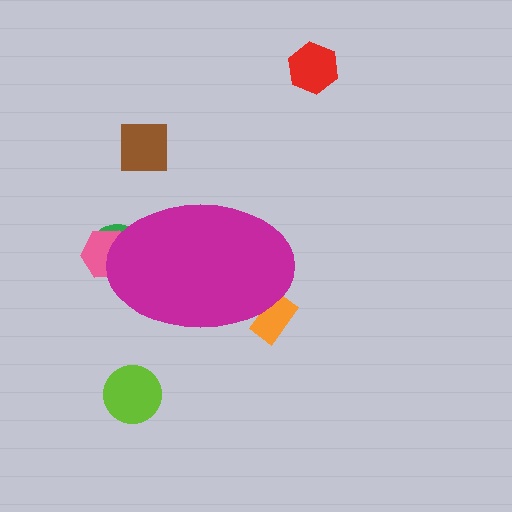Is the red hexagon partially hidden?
No, the red hexagon is fully visible.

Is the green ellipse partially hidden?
Yes, the green ellipse is partially hidden behind the magenta ellipse.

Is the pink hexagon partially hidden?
Yes, the pink hexagon is partially hidden behind the magenta ellipse.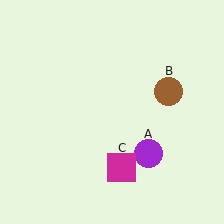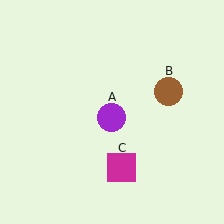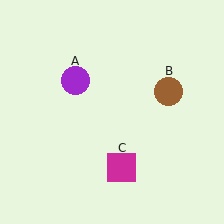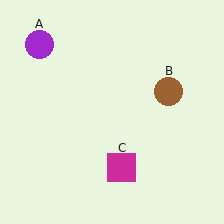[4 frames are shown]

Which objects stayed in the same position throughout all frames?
Brown circle (object B) and magenta square (object C) remained stationary.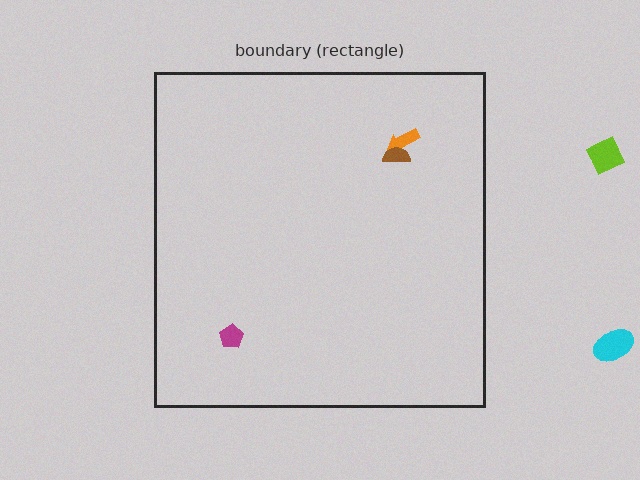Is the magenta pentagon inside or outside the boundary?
Inside.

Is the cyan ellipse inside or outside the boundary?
Outside.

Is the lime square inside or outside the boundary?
Outside.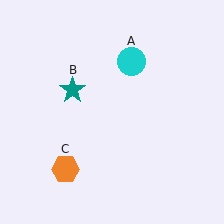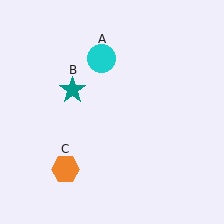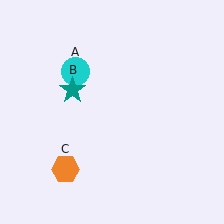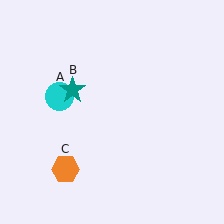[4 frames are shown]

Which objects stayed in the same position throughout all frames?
Teal star (object B) and orange hexagon (object C) remained stationary.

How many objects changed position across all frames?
1 object changed position: cyan circle (object A).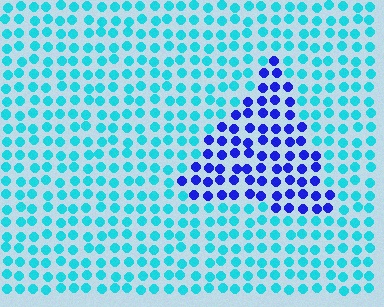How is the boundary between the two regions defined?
The boundary is defined purely by a slight shift in hue (about 56 degrees). Spacing, size, and orientation are identical on both sides.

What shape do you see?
I see a triangle.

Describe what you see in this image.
The image is filled with small cyan elements in a uniform arrangement. A triangle-shaped region is visible where the elements are tinted to a slightly different hue, forming a subtle color boundary.